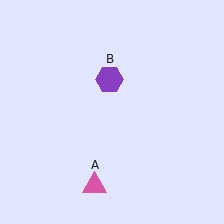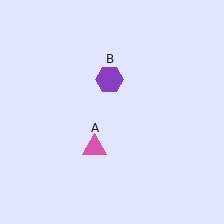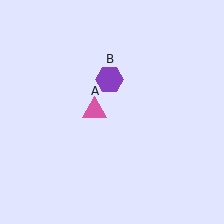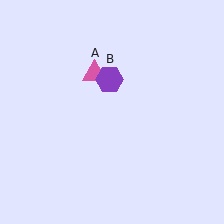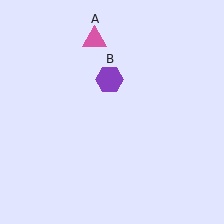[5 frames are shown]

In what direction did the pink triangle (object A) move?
The pink triangle (object A) moved up.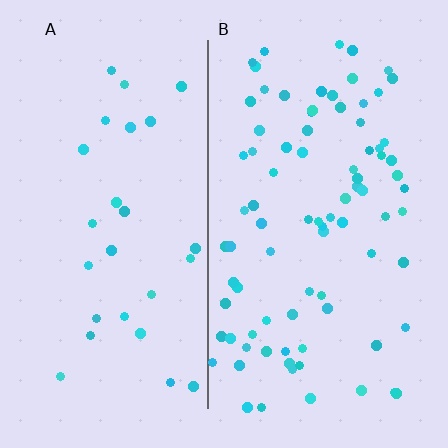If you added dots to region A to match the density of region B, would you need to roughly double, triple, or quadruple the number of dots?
Approximately triple.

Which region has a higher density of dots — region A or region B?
B (the right).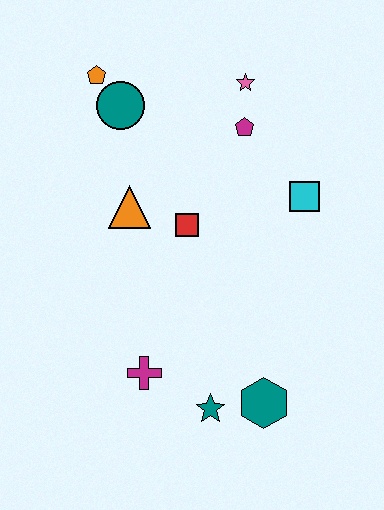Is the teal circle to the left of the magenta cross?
Yes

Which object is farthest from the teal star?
The orange pentagon is farthest from the teal star.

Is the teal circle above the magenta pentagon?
Yes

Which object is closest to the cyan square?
The magenta pentagon is closest to the cyan square.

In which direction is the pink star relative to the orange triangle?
The pink star is above the orange triangle.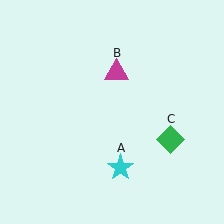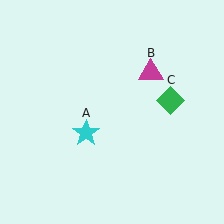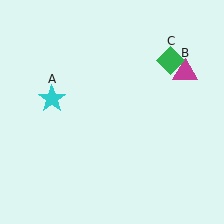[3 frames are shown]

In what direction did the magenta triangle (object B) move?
The magenta triangle (object B) moved right.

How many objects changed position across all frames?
3 objects changed position: cyan star (object A), magenta triangle (object B), green diamond (object C).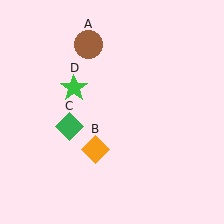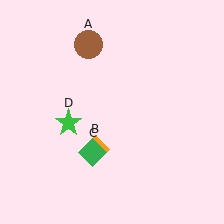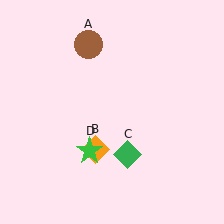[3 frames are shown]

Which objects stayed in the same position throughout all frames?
Brown circle (object A) and orange diamond (object B) remained stationary.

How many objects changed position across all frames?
2 objects changed position: green diamond (object C), green star (object D).